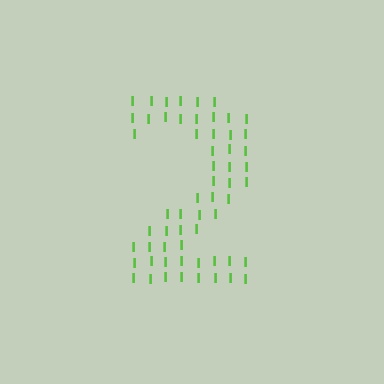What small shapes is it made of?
It is made of small letter I's.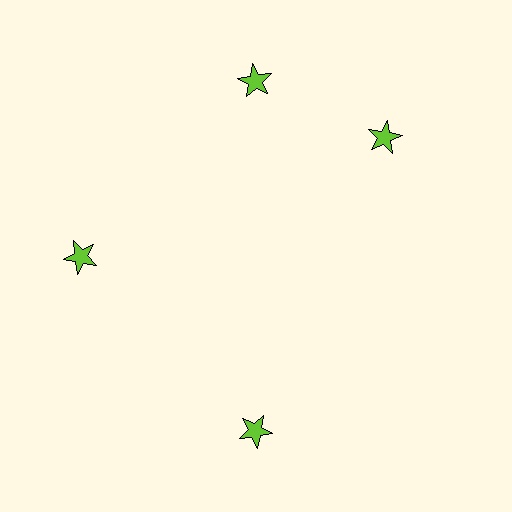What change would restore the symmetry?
The symmetry would be restored by rotating it back into even spacing with its neighbors so that all 4 stars sit at equal angles and equal distance from the center.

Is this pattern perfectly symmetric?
No. The 4 lime stars are arranged in a ring, but one element near the 3 o'clock position is rotated out of alignment along the ring, breaking the 4-fold rotational symmetry.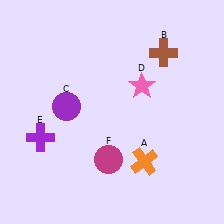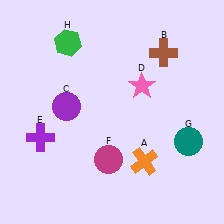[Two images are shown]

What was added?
A teal circle (G), a green hexagon (H) were added in Image 2.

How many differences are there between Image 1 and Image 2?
There are 2 differences between the two images.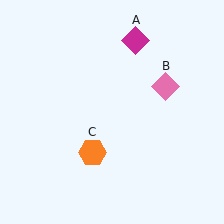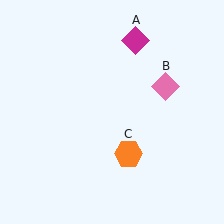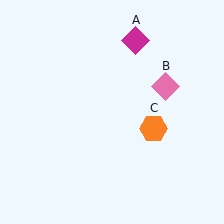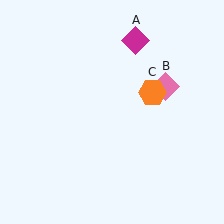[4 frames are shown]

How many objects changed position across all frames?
1 object changed position: orange hexagon (object C).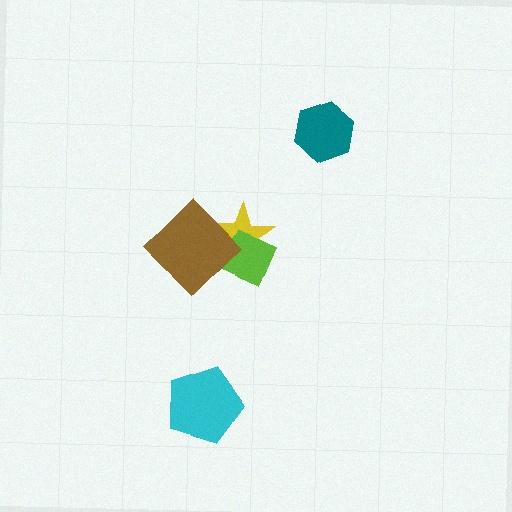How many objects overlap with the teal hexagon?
0 objects overlap with the teal hexagon.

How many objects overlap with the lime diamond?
2 objects overlap with the lime diamond.